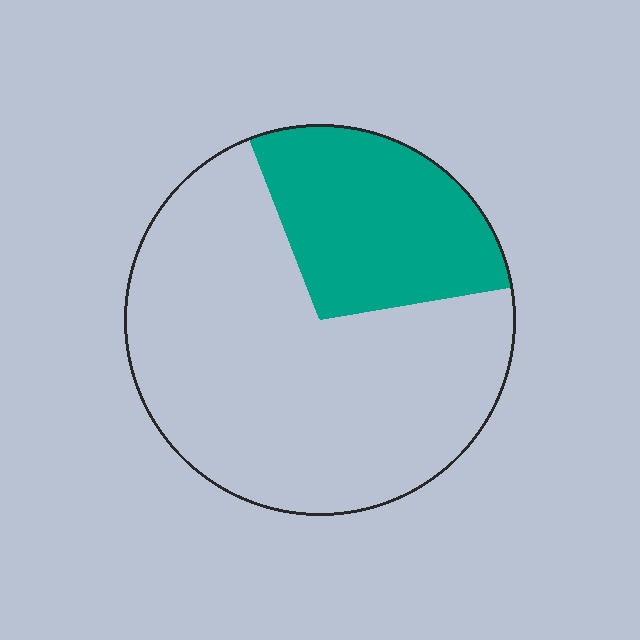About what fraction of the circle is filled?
About one quarter (1/4).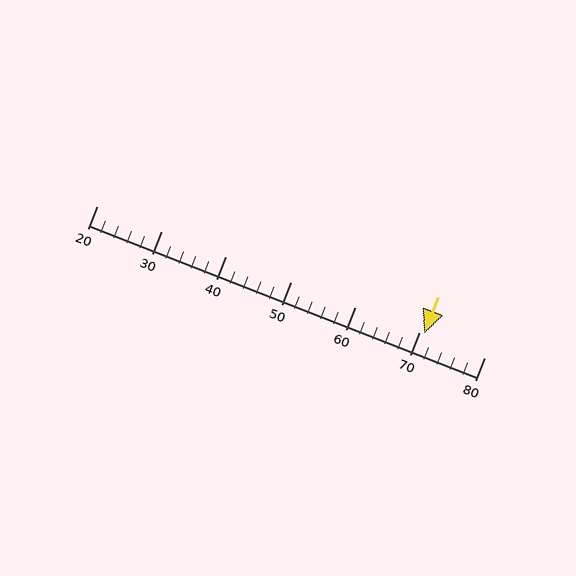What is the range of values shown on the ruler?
The ruler shows values from 20 to 80.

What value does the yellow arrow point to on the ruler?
The yellow arrow points to approximately 71.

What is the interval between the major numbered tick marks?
The major tick marks are spaced 10 units apart.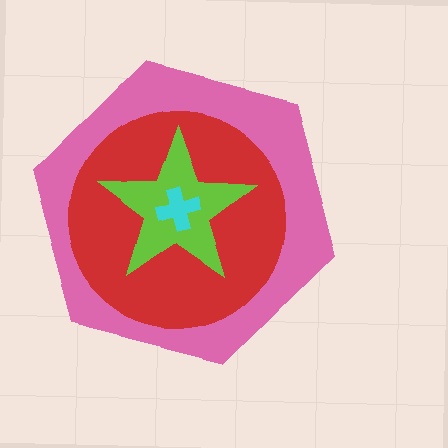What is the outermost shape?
The pink hexagon.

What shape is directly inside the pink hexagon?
The red circle.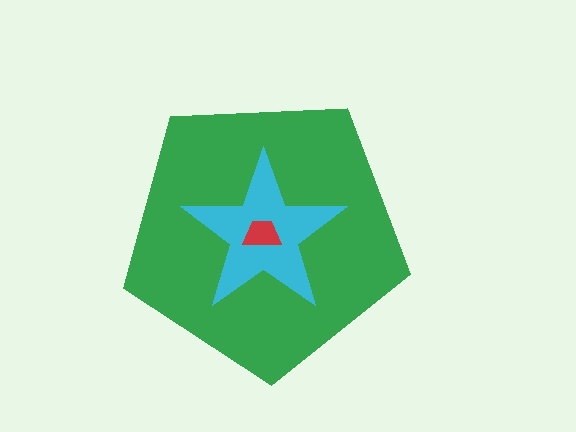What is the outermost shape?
The green pentagon.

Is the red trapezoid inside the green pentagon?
Yes.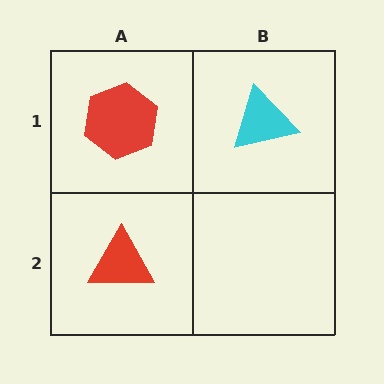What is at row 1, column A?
A red hexagon.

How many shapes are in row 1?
2 shapes.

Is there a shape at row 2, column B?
No, that cell is empty.